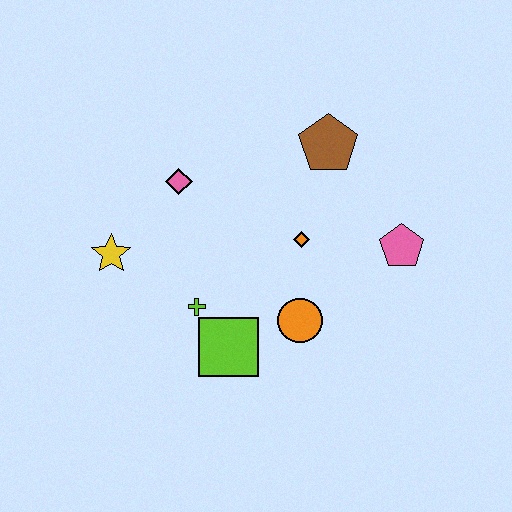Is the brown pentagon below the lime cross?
No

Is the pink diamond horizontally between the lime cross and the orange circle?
No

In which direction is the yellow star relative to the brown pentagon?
The yellow star is to the left of the brown pentagon.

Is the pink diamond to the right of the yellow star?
Yes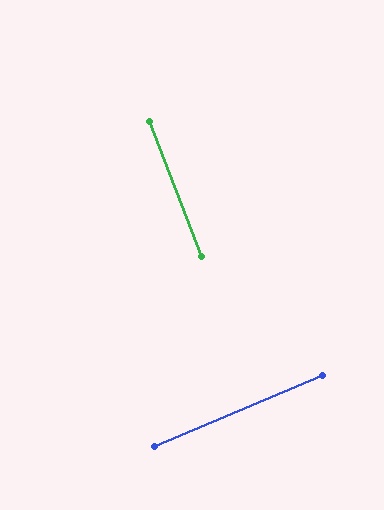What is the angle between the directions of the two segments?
Approximately 88 degrees.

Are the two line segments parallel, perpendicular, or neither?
Perpendicular — they meet at approximately 88°.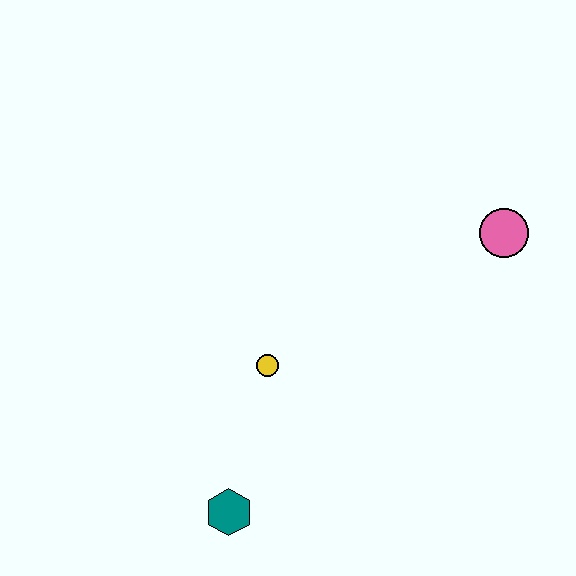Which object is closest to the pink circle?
The yellow circle is closest to the pink circle.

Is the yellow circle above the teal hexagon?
Yes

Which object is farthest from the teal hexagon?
The pink circle is farthest from the teal hexagon.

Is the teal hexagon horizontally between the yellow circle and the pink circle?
No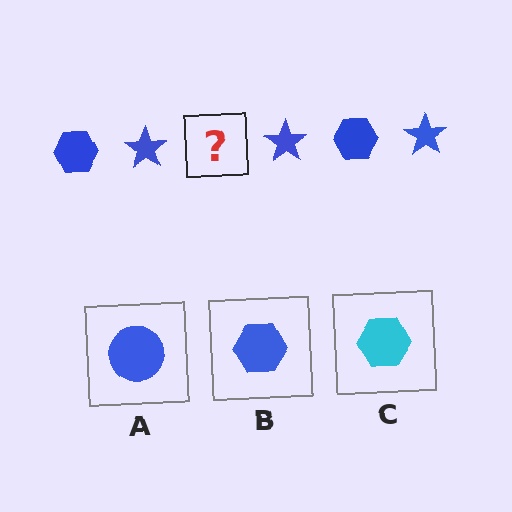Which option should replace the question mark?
Option B.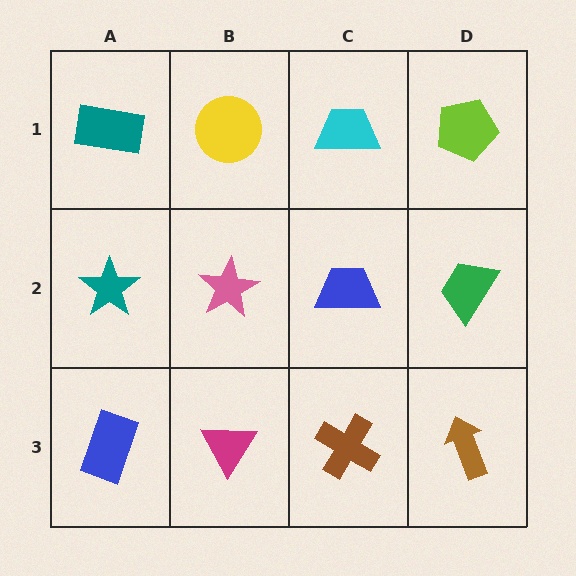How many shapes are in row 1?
4 shapes.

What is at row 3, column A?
A blue rectangle.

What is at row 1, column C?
A cyan trapezoid.